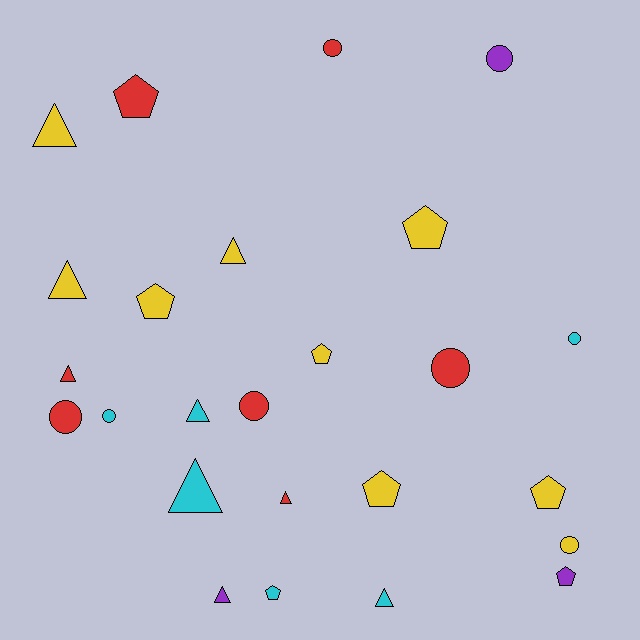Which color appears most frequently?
Yellow, with 9 objects.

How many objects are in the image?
There are 25 objects.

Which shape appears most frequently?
Triangle, with 9 objects.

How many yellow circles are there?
There is 1 yellow circle.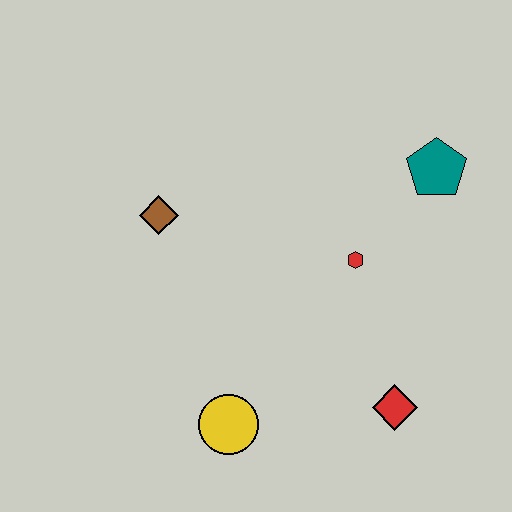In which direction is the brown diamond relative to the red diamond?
The brown diamond is to the left of the red diamond.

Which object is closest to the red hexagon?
The teal pentagon is closest to the red hexagon.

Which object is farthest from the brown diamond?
The red diamond is farthest from the brown diamond.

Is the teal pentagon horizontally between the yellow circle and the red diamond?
No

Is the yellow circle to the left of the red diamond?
Yes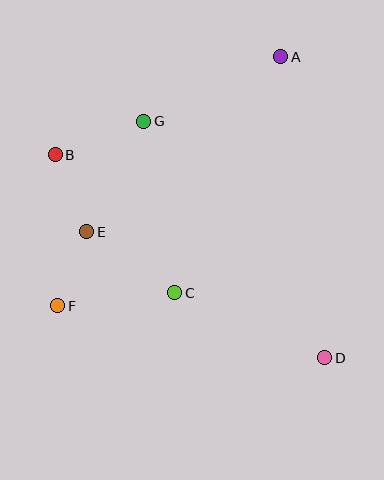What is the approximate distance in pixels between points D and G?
The distance between D and G is approximately 298 pixels.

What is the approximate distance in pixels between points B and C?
The distance between B and C is approximately 183 pixels.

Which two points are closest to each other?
Points E and F are closest to each other.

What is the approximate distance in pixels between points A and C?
The distance between A and C is approximately 259 pixels.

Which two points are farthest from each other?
Points B and D are farthest from each other.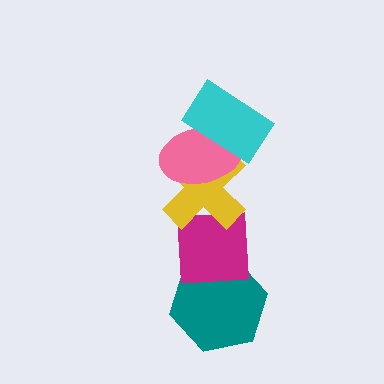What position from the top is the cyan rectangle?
The cyan rectangle is 1st from the top.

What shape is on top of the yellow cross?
The pink ellipse is on top of the yellow cross.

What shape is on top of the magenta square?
The yellow cross is on top of the magenta square.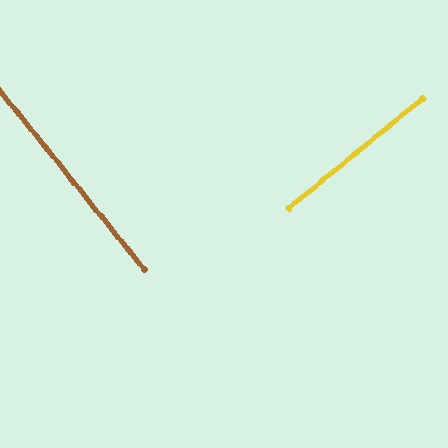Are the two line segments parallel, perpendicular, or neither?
Perpendicular — they meet at approximately 89°.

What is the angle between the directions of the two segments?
Approximately 89 degrees.